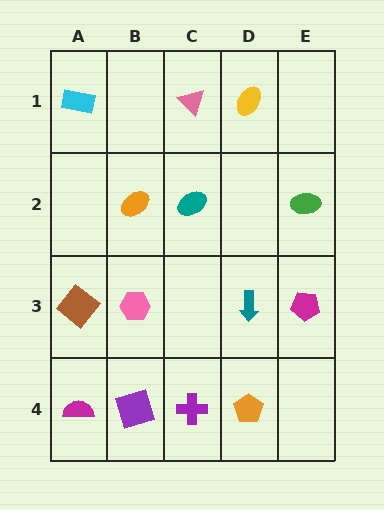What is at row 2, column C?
A teal ellipse.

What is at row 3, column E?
A magenta pentagon.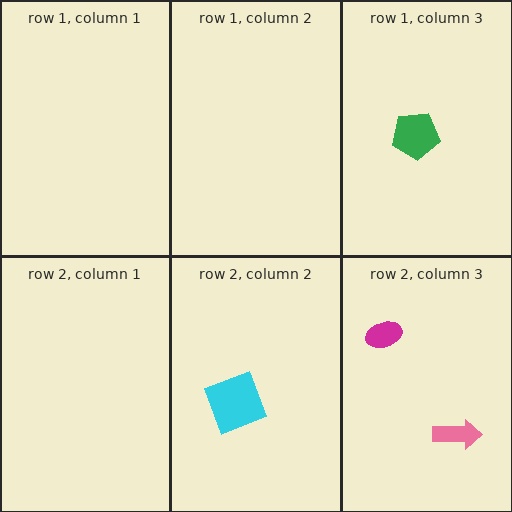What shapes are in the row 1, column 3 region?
The green pentagon.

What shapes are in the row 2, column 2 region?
The cyan square.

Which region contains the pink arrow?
The row 2, column 3 region.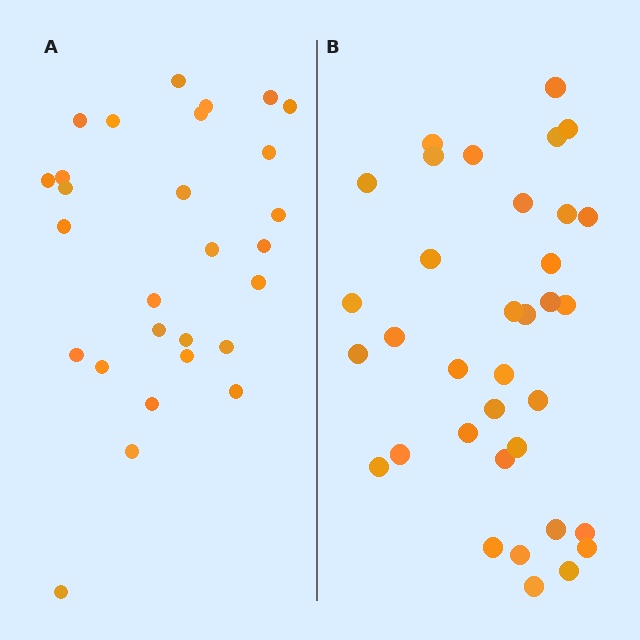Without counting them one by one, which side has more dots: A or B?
Region B (the right region) has more dots.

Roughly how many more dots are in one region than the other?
Region B has roughly 8 or so more dots than region A.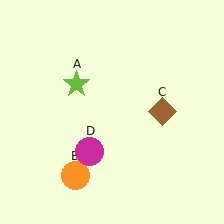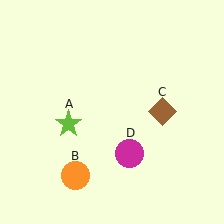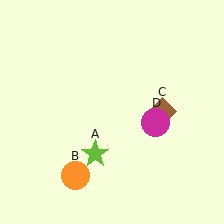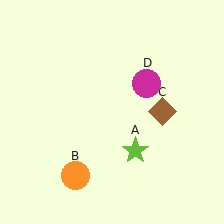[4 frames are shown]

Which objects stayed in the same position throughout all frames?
Orange circle (object B) and brown diamond (object C) remained stationary.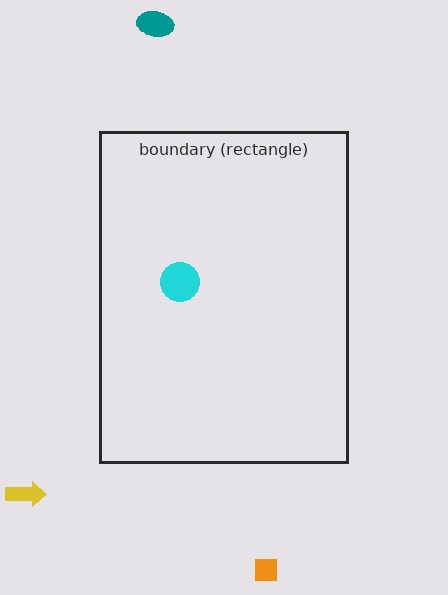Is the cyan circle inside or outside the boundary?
Inside.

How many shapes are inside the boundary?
1 inside, 3 outside.